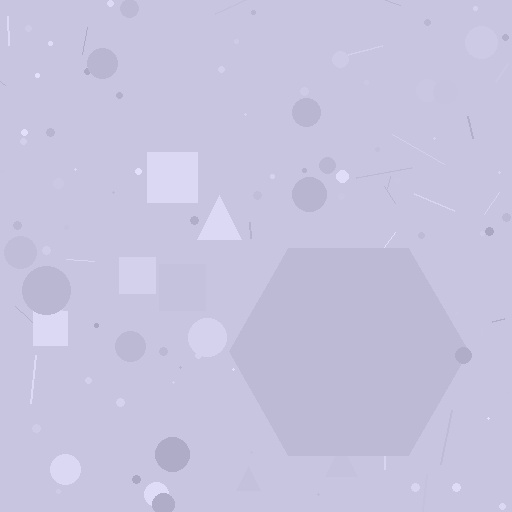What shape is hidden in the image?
A hexagon is hidden in the image.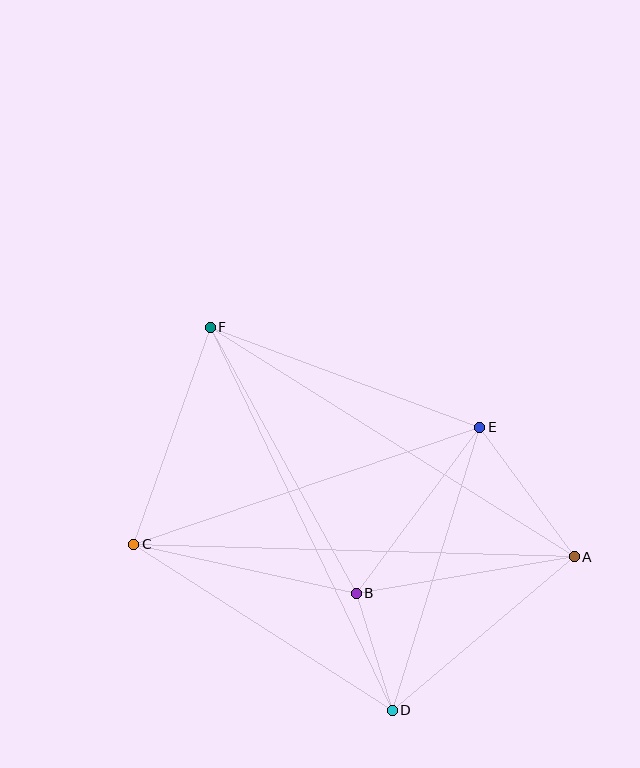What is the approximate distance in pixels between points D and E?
The distance between D and E is approximately 296 pixels.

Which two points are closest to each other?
Points B and D are closest to each other.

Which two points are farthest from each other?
Points A and C are farthest from each other.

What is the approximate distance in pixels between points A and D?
The distance between A and D is approximately 238 pixels.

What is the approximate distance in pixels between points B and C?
The distance between B and C is approximately 228 pixels.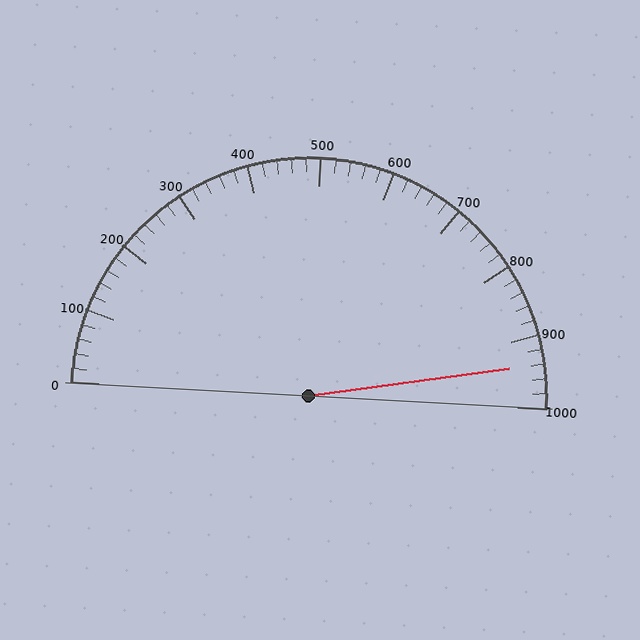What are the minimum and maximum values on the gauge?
The gauge ranges from 0 to 1000.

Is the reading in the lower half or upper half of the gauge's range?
The reading is in the upper half of the range (0 to 1000).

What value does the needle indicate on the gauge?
The needle indicates approximately 940.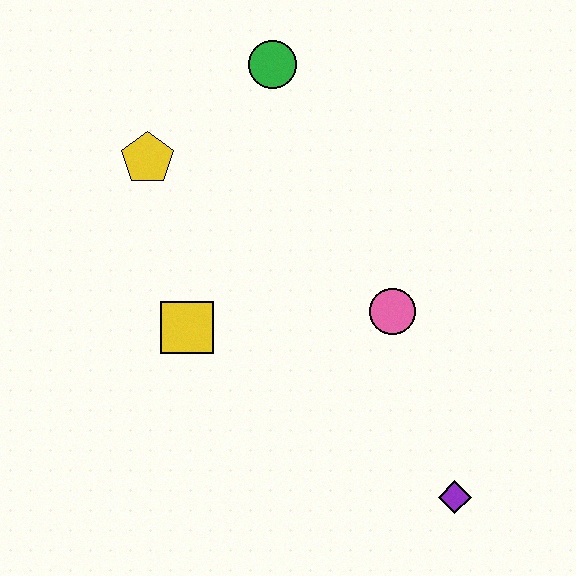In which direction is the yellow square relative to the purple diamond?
The yellow square is to the left of the purple diamond.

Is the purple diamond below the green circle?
Yes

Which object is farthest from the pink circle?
The yellow pentagon is farthest from the pink circle.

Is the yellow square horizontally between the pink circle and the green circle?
No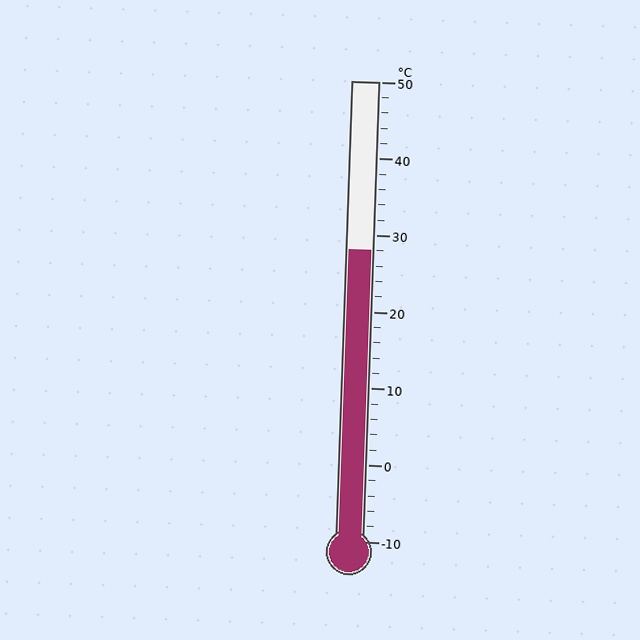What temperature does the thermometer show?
The thermometer shows approximately 28°C.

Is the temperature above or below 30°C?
The temperature is below 30°C.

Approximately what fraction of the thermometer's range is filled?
The thermometer is filled to approximately 65% of its range.